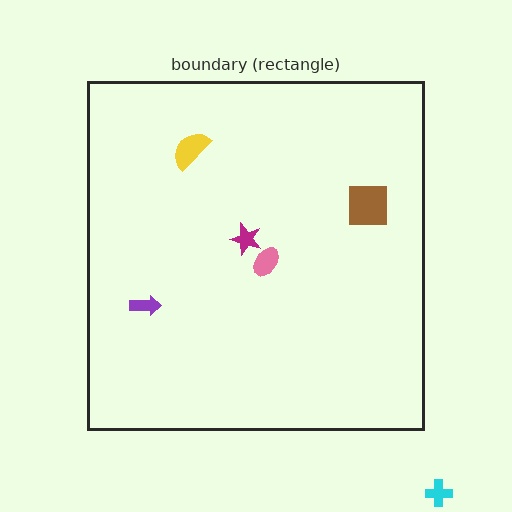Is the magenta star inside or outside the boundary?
Inside.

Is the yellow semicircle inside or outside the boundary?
Inside.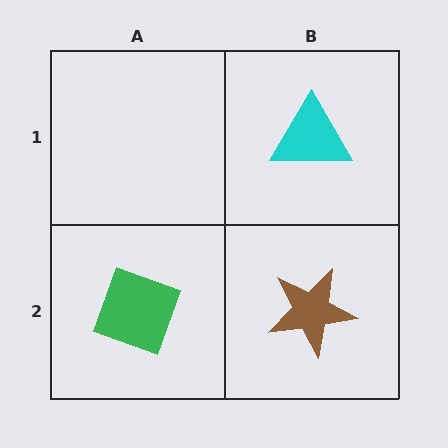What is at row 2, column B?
A brown star.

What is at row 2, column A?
A green diamond.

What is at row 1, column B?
A cyan triangle.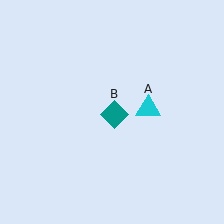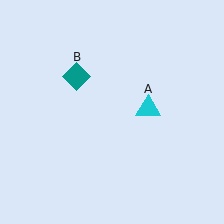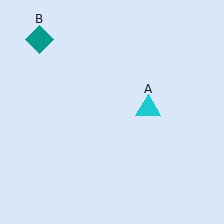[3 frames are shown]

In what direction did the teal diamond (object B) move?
The teal diamond (object B) moved up and to the left.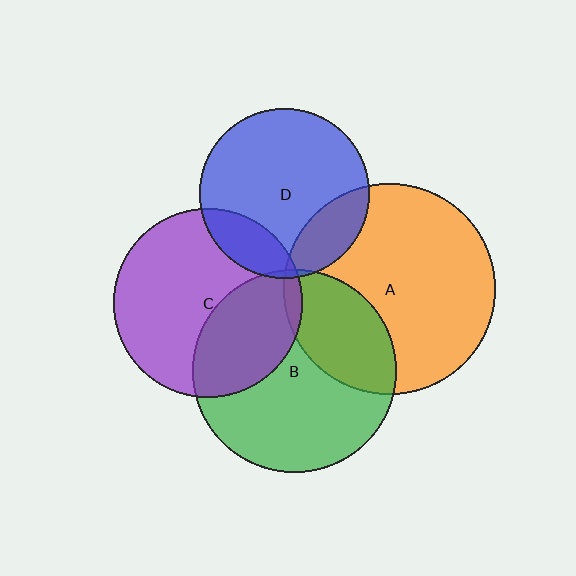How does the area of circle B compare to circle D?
Approximately 1.4 times.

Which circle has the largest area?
Circle A (orange).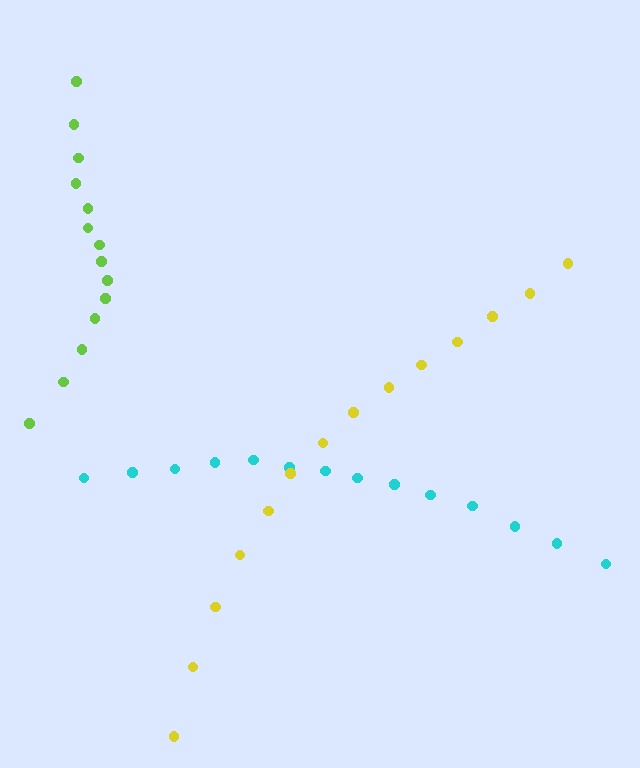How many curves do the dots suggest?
There are 3 distinct paths.